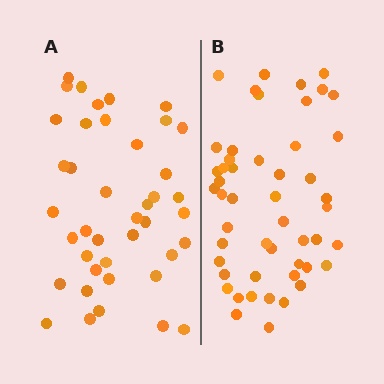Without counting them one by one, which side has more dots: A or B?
Region B (the right region) has more dots.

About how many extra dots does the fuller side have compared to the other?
Region B has roughly 8 or so more dots than region A.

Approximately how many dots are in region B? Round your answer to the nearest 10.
About 50 dots.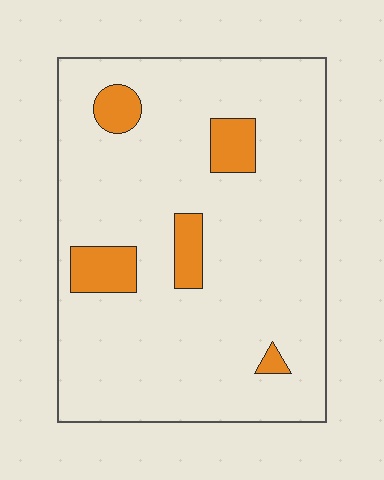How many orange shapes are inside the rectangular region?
5.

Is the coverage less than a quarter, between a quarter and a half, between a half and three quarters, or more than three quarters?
Less than a quarter.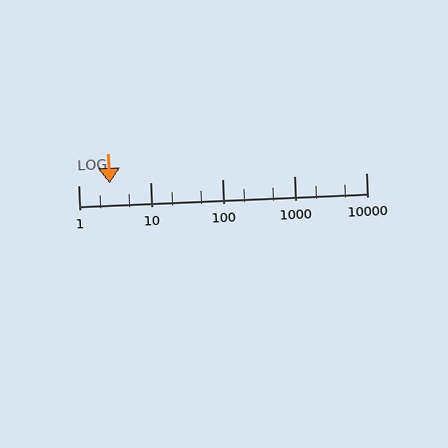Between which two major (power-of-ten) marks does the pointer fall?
The pointer is between 1 and 10.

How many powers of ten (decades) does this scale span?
The scale spans 4 decades, from 1 to 10000.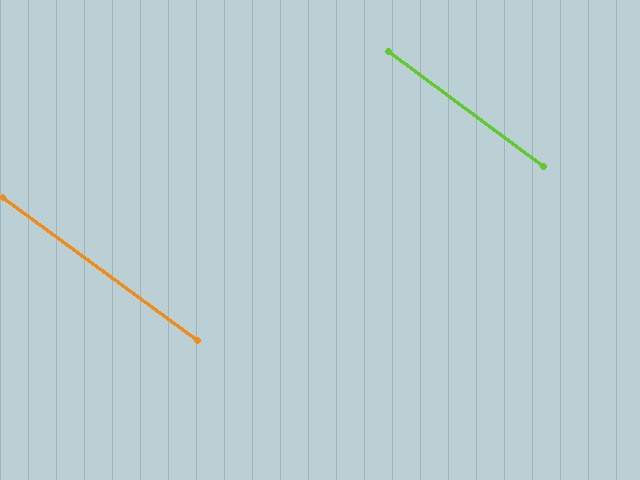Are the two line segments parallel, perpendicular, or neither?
Parallel — their directions differ by only 0.6°.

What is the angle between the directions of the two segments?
Approximately 1 degree.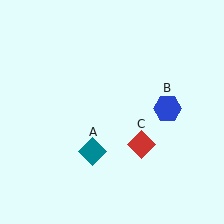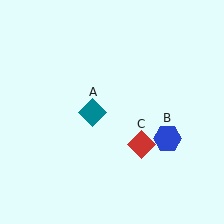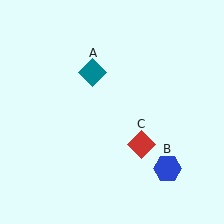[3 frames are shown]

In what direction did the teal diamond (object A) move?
The teal diamond (object A) moved up.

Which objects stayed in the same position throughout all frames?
Red diamond (object C) remained stationary.